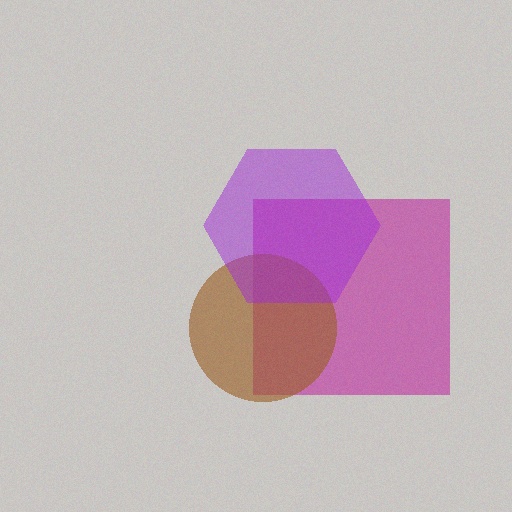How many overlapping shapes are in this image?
There are 3 overlapping shapes in the image.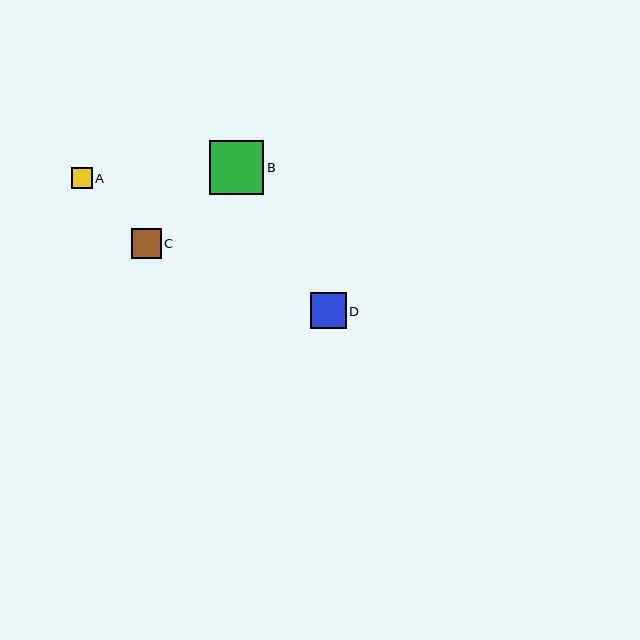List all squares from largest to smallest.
From largest to smallest: B, D, C, A.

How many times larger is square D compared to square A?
Square D is approximately 1.7 times the size of square A.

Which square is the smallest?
Square A is the smallest with a size of approximately 21 pixels.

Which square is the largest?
Square B is the largest with a size of approximately 55 pixels.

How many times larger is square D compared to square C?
Square D is approximately 1.2 times the size of square C.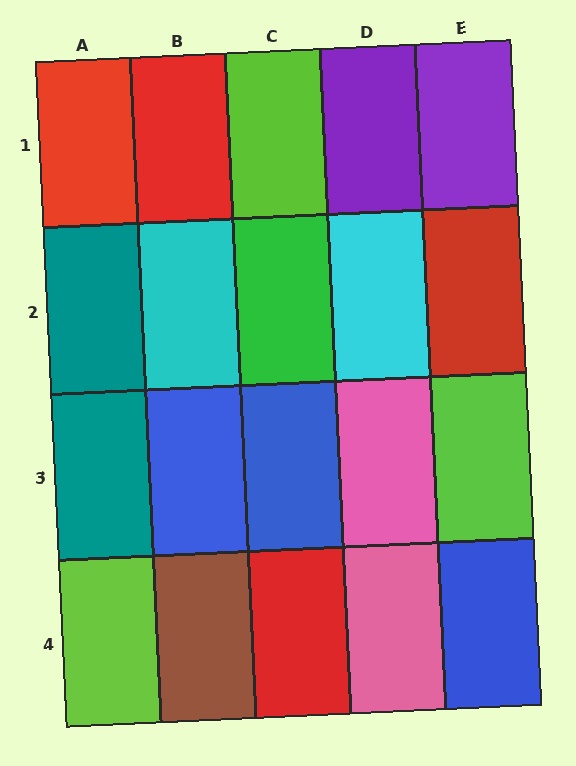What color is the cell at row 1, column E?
Purple.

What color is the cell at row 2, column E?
Red.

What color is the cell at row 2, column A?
Teal.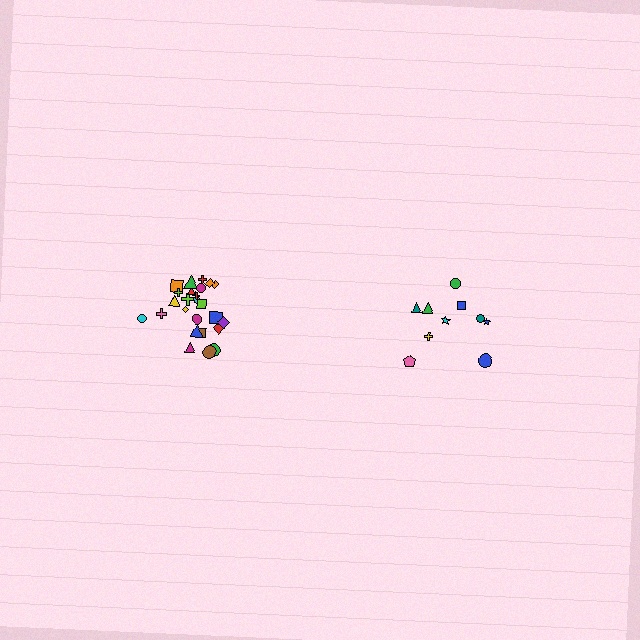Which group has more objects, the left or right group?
The left group.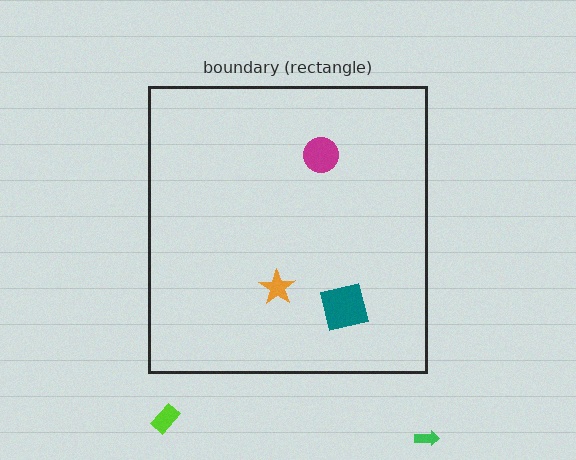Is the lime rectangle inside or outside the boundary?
Outside.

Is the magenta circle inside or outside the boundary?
Inside.